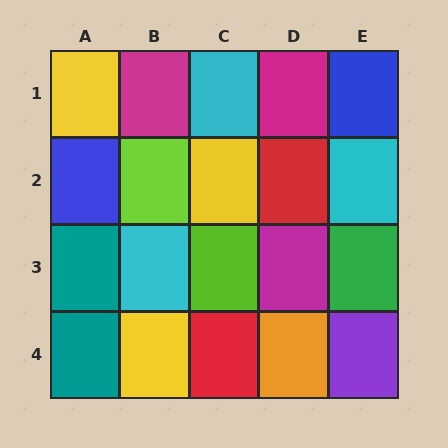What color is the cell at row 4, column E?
Purple.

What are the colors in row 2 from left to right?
Blue, lime, yellow, red, cyan.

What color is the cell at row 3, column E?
Green.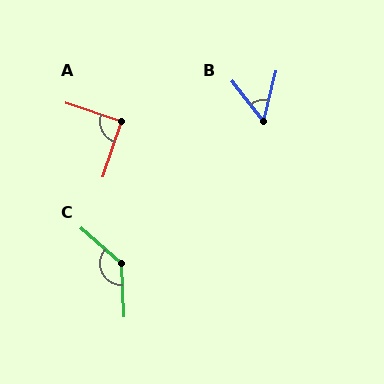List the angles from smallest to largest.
B (52°), A (90°), C (134°).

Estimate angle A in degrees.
Approximately 90 degrees.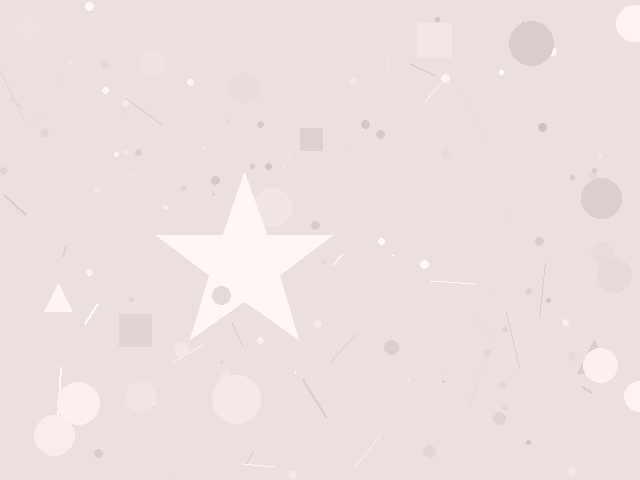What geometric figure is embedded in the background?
A star is embedded in the background.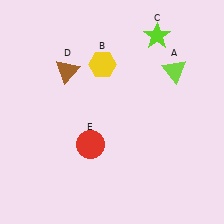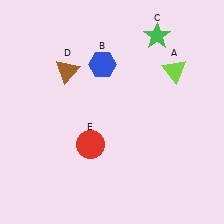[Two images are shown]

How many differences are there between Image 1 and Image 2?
There are 2 differences between the two images.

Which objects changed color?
B changed from yellow to blue. C changed from lime to green.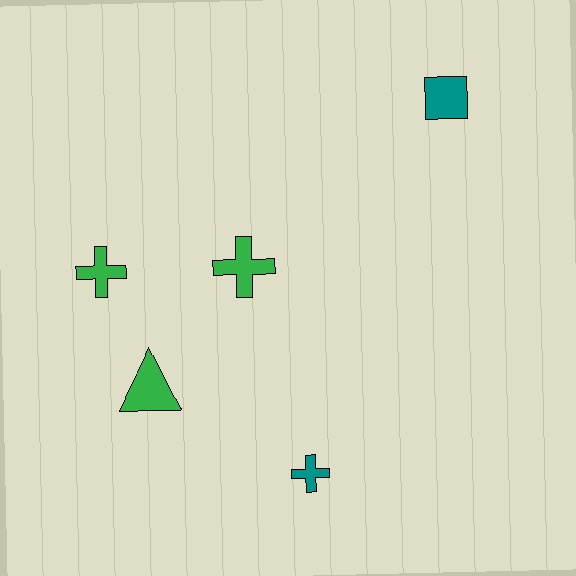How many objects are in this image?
There are 5 objects.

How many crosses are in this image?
There are 3 crosses.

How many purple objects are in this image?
There are no purple objects.